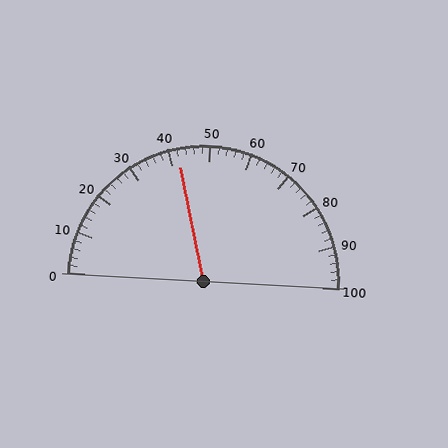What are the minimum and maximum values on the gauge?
The gauge ranges from 0 to 100.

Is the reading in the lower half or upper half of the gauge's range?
The reading is in the lower half of the range (0 to 100).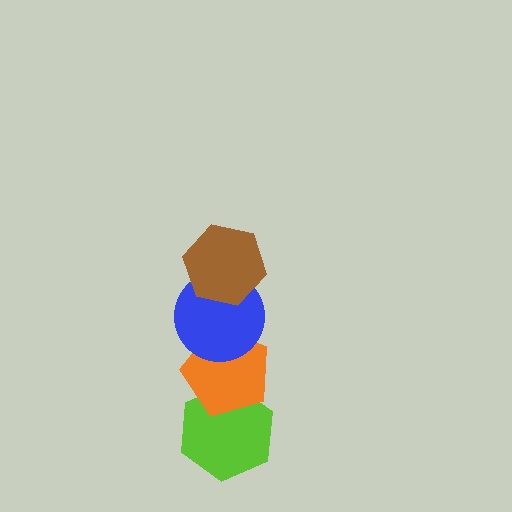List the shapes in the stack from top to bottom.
From top to bottom: the brown hexagon, the blue circle, the orange pentagon, the lime hexagon.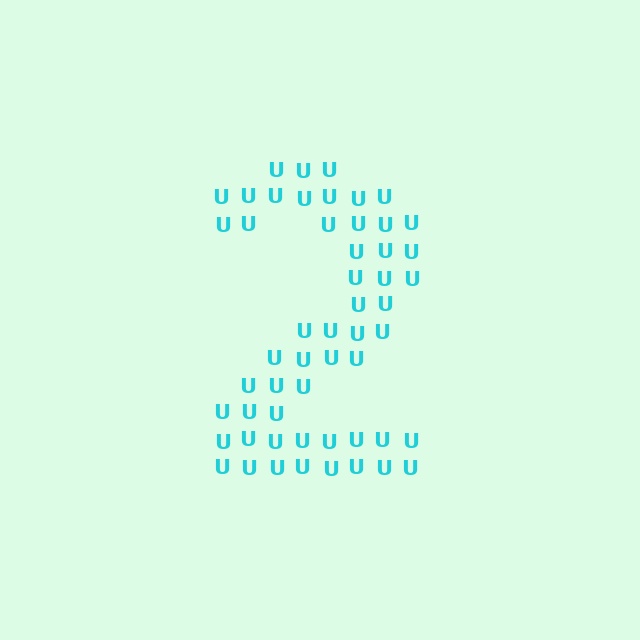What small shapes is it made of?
It is made of small letter U's.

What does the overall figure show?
The overall figure shows the digit 2.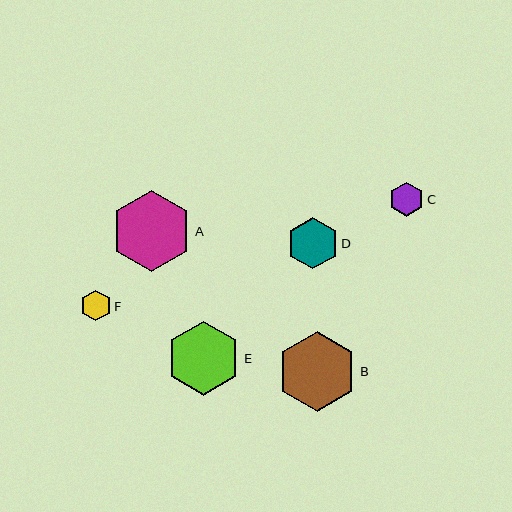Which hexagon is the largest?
Hexagon A is the largest with a size of approximately 81 pixels.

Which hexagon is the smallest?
Hexagon F is the smallest with a size of approximately 30 pixels.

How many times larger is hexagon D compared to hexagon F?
Hexagon D is approximately 1.7 times the size of hexagon F.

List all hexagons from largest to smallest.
From largest to smallest: A, B, E, D, C, F.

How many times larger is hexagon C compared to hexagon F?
Hexagon C is approximately 1.1 times the size of hexagon F.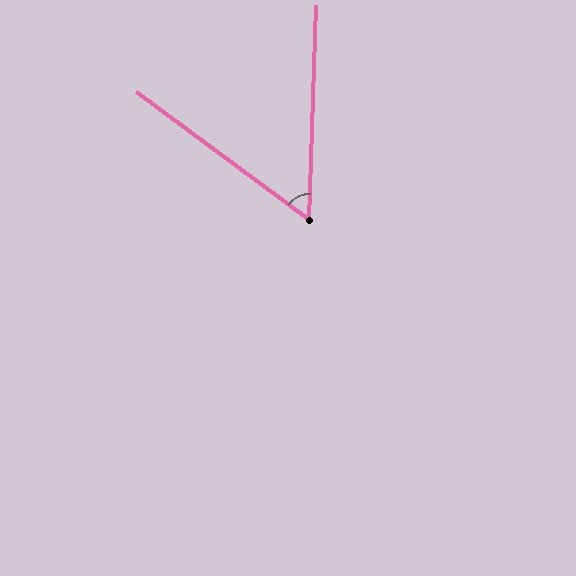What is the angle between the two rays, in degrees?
Approximately 55 degrees.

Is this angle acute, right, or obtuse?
It is acute.